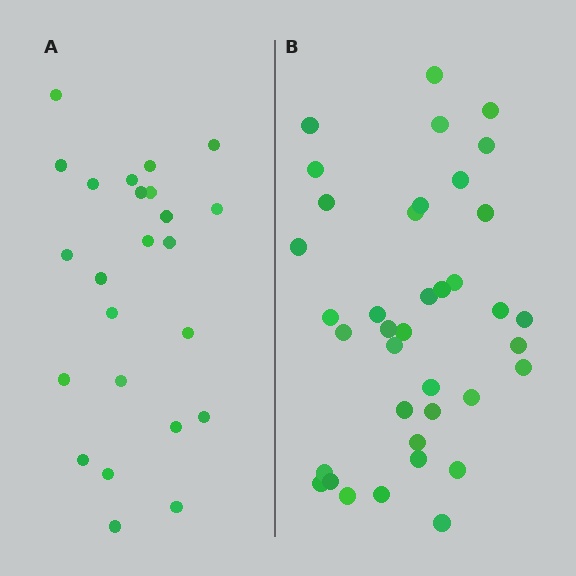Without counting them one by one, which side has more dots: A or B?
Region B (the right region) has more dots.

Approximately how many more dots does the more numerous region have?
Region B has approximately 15 more dots than region A.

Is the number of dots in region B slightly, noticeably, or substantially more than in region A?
Region B has substantially more. The ratio is roughly 1.6 to 1.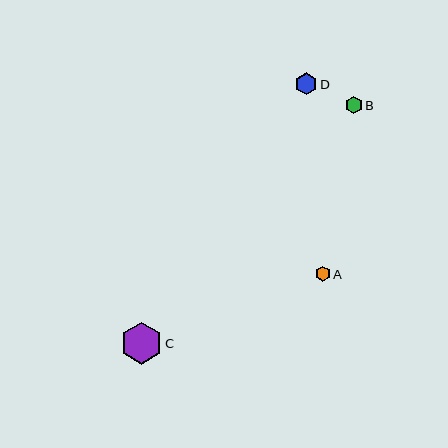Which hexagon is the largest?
Hexagon C is the largest with a size of approximately 42 pixels.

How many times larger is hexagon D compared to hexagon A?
Hexagon D is approximately 1.4 times the size of hexagon A.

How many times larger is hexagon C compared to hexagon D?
Hexagon C is approximately 1.9 times the size of hexagon D.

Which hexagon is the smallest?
Hexagon A is the smallest with a size of approximately 15 pixels.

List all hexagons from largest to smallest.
From largest to smallest: C, D, B, A.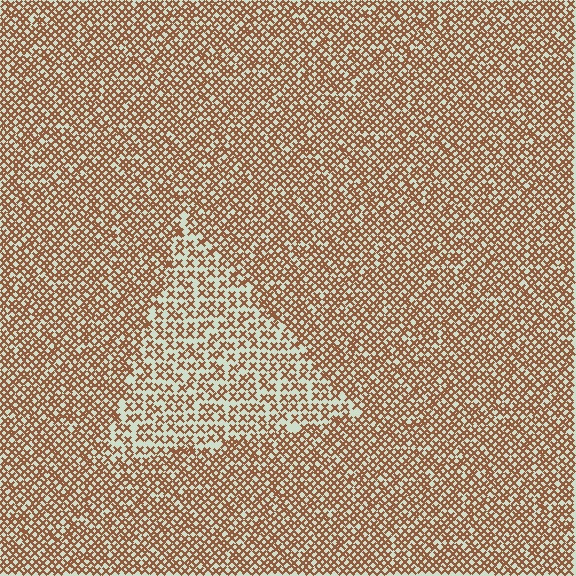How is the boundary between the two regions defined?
The boundary is defined by a change in element density (approximately 1.7x ratio). All elements are the same color, size, and shape.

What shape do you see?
I see a triangle.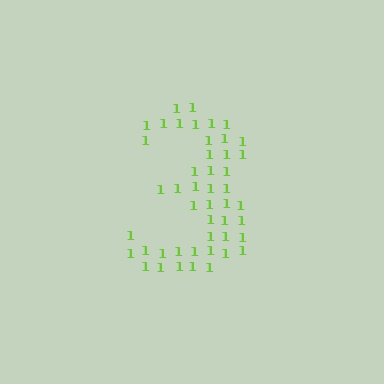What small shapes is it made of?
It is made of small digit 1's.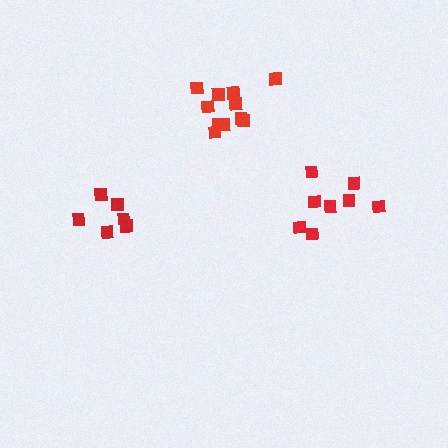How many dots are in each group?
Group 1: 8 dots, Group 2: 11 dots, Group 3: 6 dots (25 total).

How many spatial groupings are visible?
There are 3 spatial groupings.